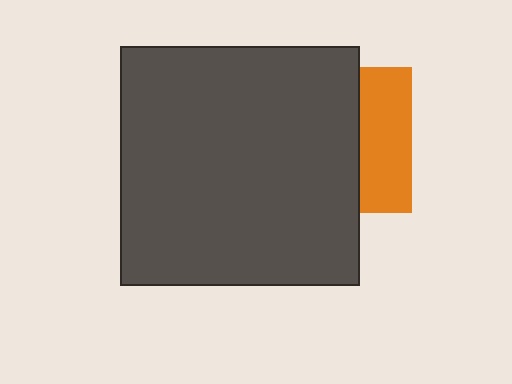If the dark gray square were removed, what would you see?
You would see the complete orange square.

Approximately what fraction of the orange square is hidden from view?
Roughly 64% of the orange square is hidden behind the dark gray square.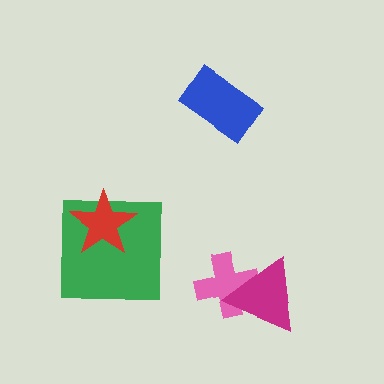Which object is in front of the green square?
The red star is in front of the green square.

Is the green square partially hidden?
Yes, it is partially covered by another shape.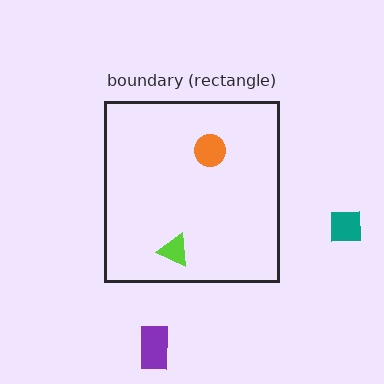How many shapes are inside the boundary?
2 inside, 2 outside.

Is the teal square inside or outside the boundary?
Outside.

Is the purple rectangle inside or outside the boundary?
Outside.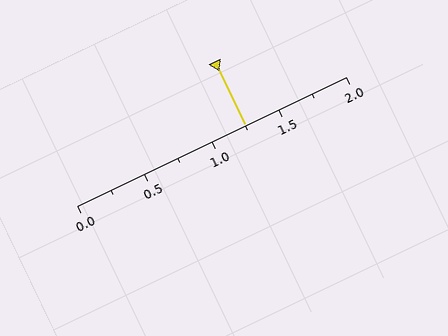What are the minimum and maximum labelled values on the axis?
The axis runs from 0.0 to 2.0.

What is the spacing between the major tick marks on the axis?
The major ticks are spaced 0.5 apart.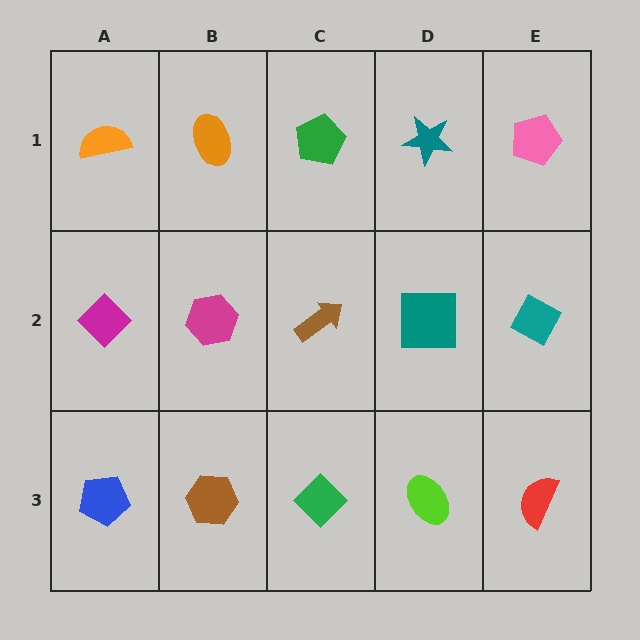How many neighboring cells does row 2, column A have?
3.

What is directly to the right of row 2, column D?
A teal diamond.